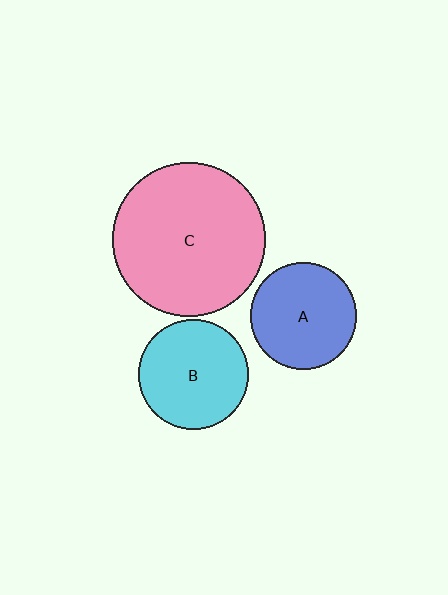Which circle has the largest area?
Circle C (pink).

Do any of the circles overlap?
No, none of the circles overlap.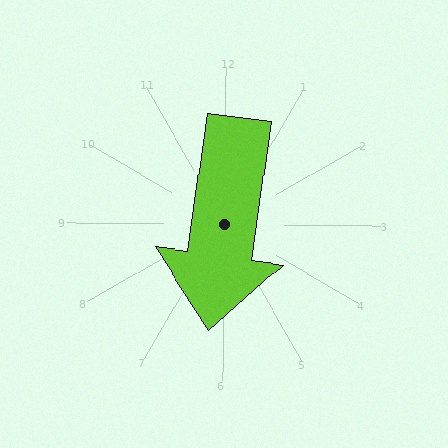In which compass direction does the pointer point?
South.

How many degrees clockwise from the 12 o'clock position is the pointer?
Approximately 188 degrees.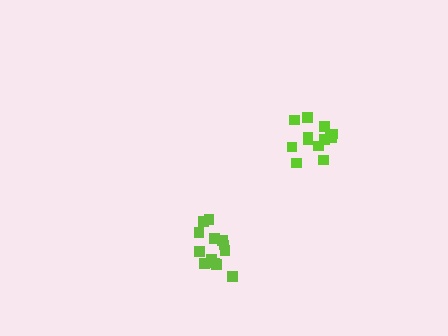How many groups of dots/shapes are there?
There are 2 groups.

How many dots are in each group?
Group 1: 13 dots, Group 2: 14 dots (27 total).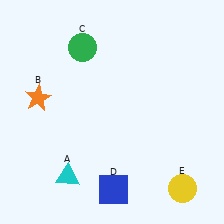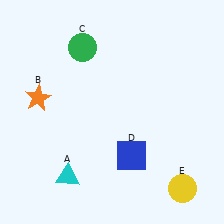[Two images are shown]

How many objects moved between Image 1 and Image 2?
1 object moved between the two images.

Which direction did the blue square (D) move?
The blue square (D) moved up.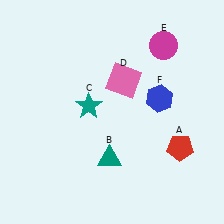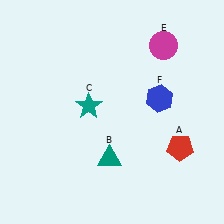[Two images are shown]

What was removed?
The pink square (D) was removed in Image 2.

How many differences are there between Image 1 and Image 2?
There is 1 difference between the two images.